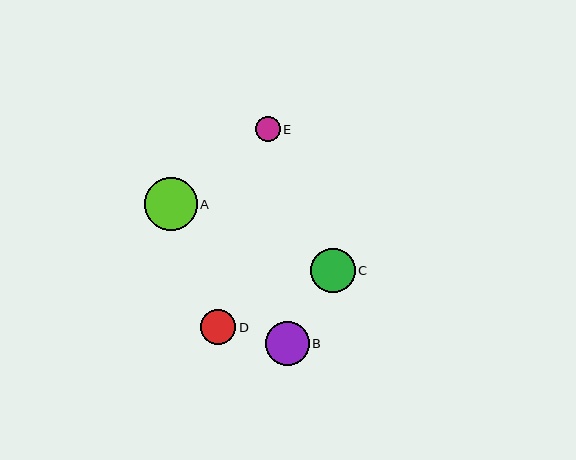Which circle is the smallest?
Circle E is the smallest with a size of approximately 25 pixels.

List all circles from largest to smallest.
From largest to smallest: A, C, B, D, E.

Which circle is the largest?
Circle A is the largest with a size of approximately 53 pixels.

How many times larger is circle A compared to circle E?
Circle A is approximately 2.1 times the size of circle E.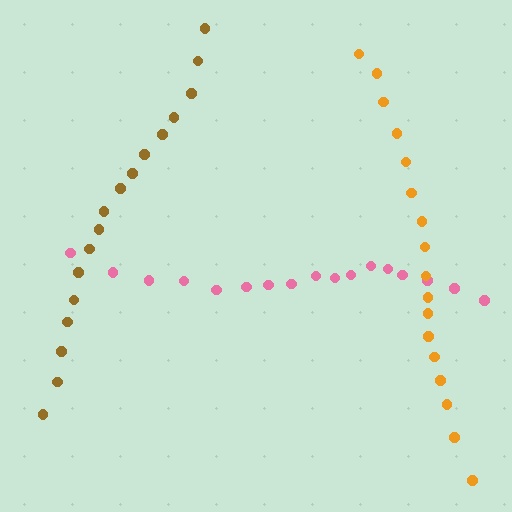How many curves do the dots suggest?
There are 3 distinct paths.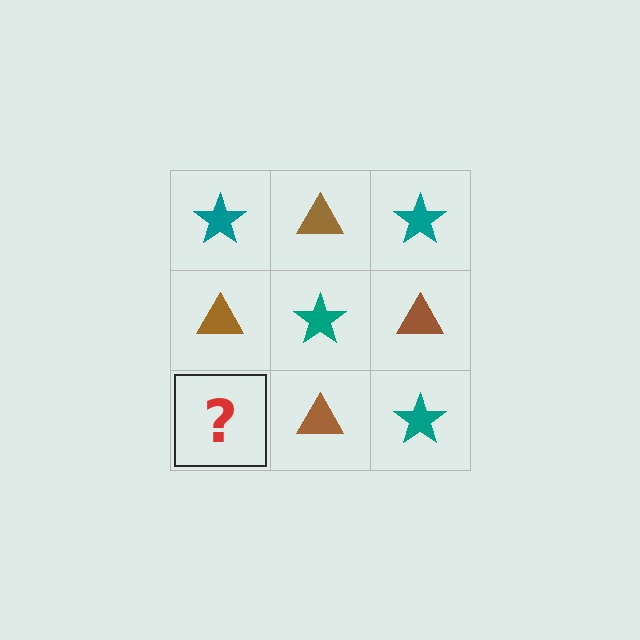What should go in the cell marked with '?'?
The missing cell should contain a teal star.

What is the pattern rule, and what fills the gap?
The rule is that it alternates teal star and brown triangle in a checkerboard pattern. The gap should be filled with a teal star.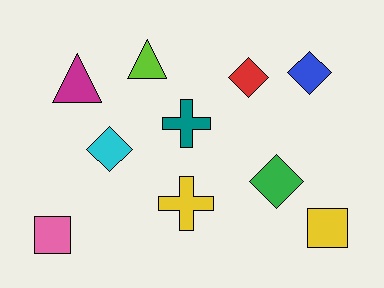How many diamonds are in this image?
There are 4 diamonds.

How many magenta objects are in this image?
There is 1 magenta object.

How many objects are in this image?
There are 10 objects.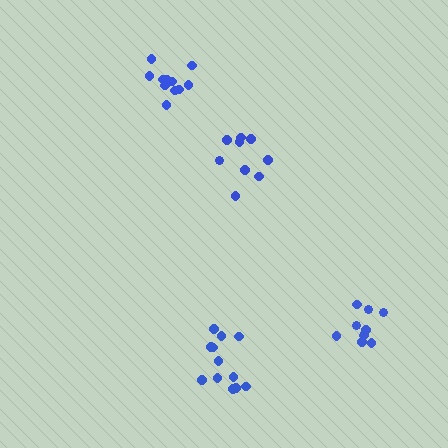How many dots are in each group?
Group 1: 11 dots, Group 2: 9 dots, Group 3: 10 dots, Group 4: 12 dots (42 total).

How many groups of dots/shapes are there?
There are 4 groups.